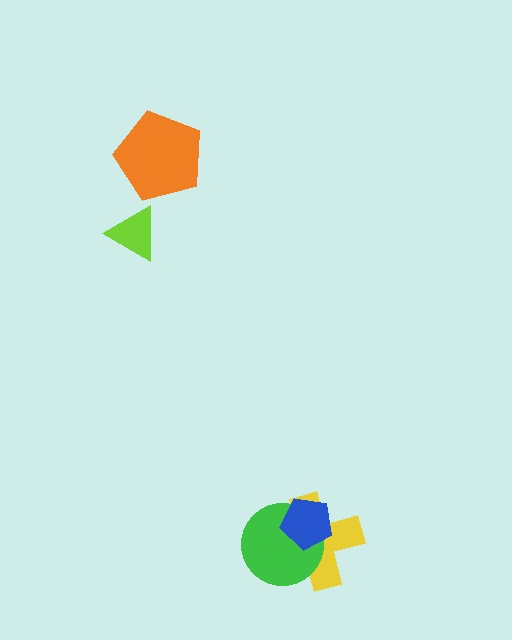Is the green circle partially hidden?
Yes, it is partially covered by another shape.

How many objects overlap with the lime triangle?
0 objects overlap with the lime triangle.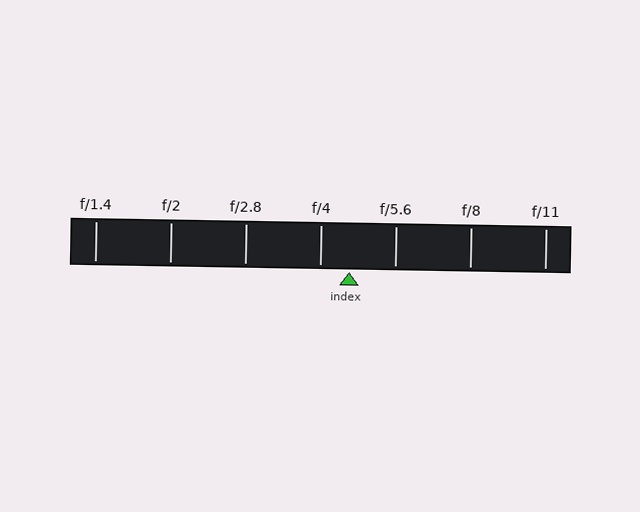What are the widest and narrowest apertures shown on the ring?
The widest aperture shown is f/1.4 and the narrowest is f/11.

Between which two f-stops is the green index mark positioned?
The index mark is between f/4 and f/5.6.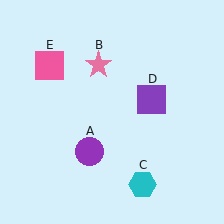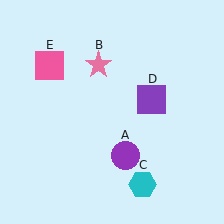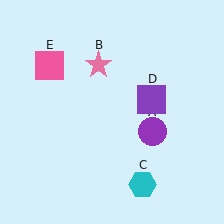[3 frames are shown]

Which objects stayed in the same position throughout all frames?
Pink star (object B) and cyan hexagon (object C) and purple square (object D) and pink square (object E) remained stationary.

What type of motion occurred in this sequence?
The purple circle (object A) rotated counterclockwise around the center of the scene.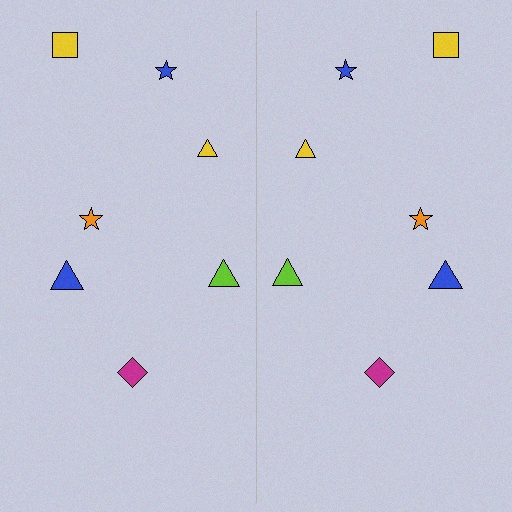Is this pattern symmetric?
Yes, this pattern has bilateral (reflection) symmetry.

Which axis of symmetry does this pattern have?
The pattern has a vertical axis of symmetry running through the center of the image.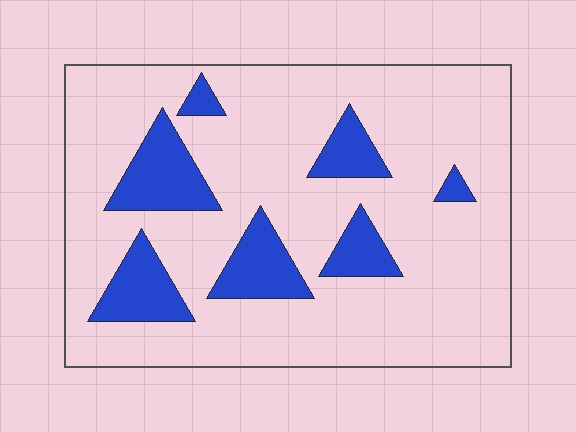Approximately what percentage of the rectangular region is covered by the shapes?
Approximately 20%.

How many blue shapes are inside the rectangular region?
7.